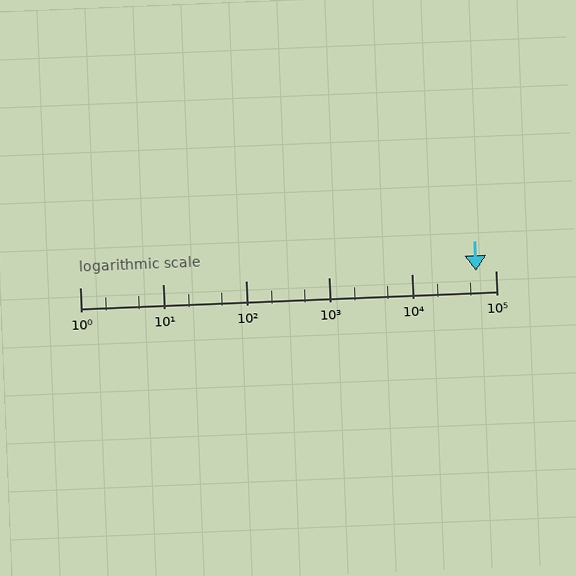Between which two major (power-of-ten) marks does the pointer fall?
The pointer is between 10000 and 100000.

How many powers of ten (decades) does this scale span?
The scale spans 5 decades, from 1 to 100000.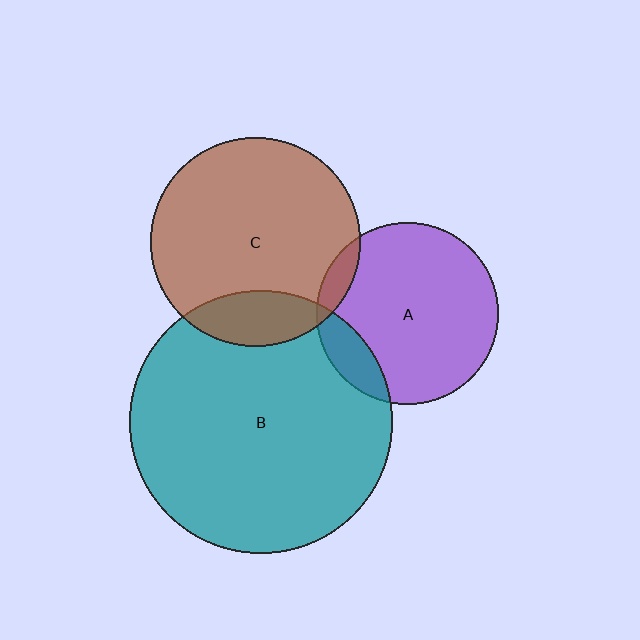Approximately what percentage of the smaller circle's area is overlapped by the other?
Approximately 15%.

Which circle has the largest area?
Circle B (teal).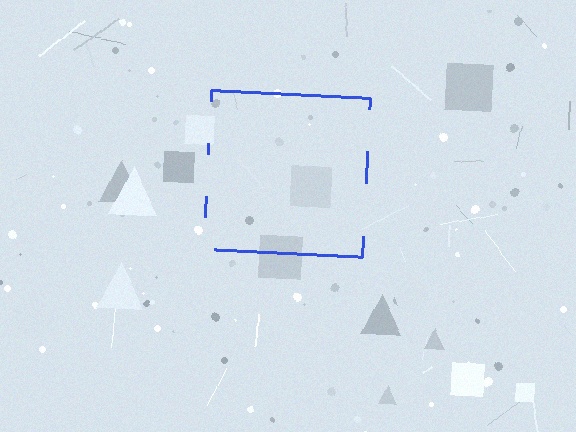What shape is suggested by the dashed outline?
The dashed outline suggests a square.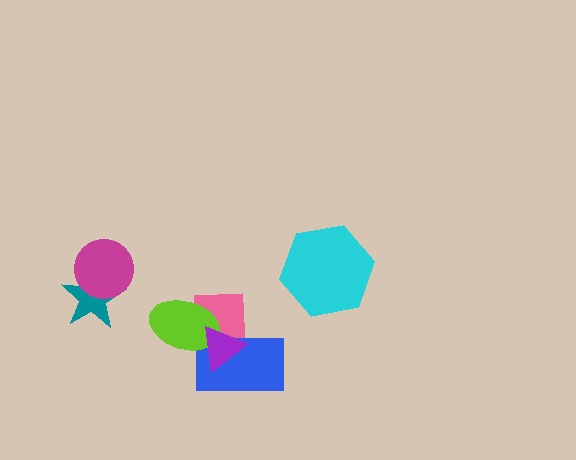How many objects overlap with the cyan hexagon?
0 objects overlap with the cyan hexagon.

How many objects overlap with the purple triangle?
3 objects overlap with the purple triangle.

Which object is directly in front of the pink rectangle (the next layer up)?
The blue rectangle is directly in front of the pink rectangle.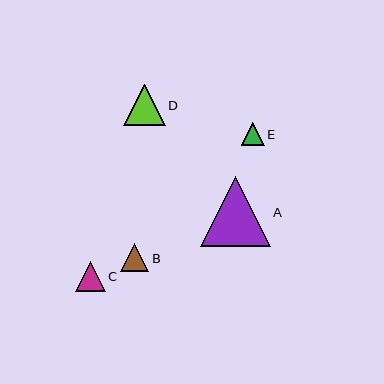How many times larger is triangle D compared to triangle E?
Triangle D is approximately 1.8 times the size of triangle E.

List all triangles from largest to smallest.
From largest to smallest: A, D, C, B, E.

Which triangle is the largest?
Triangle A is the largest with a size of approximately 70 pixels.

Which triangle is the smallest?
Triangle E is the smallest with a size of approximately 23 pixels.